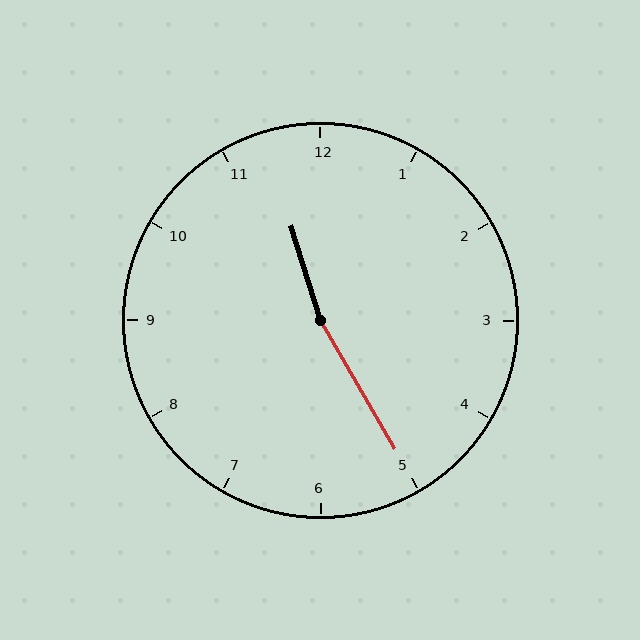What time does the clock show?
11:25.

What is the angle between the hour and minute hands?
Approximately 168 degrees.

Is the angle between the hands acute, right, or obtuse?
It is obtuse.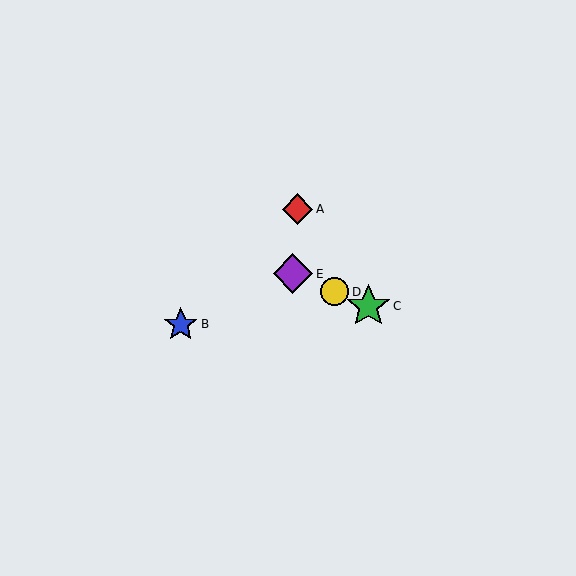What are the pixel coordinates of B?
Object B is at (181, 324).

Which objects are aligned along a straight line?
Objects C, D, E are aligned along a straight line.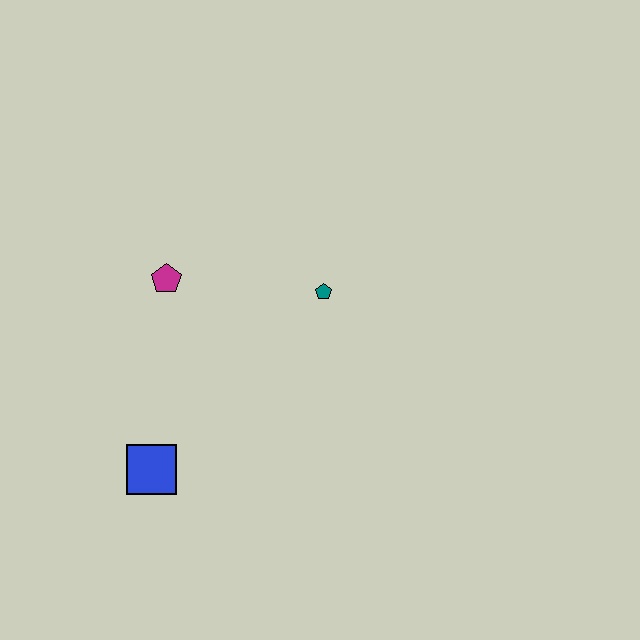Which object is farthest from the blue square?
The teal pentagon is farthest from the blue square.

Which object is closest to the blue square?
The magenta pentagon is closest to the blue square.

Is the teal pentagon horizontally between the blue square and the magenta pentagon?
No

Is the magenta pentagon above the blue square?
Yes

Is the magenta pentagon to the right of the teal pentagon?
No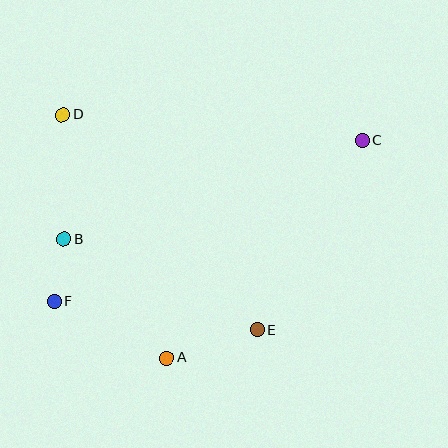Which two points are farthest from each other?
Points C and F are farthest from each other.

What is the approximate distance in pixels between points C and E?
The distance between C and E is approximately 216 pixels.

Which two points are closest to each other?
Points B and F are closest to each other.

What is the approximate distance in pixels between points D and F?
The distance between D and F is approximately 187 pixels.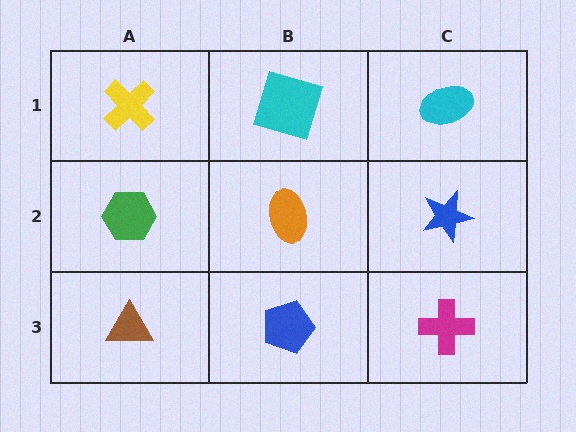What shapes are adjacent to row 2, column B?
A cyan square (row 1, column B), a blue pentagon (row 3, column B), a green hexagon (row 2, column A), a blue star (row 2, column C).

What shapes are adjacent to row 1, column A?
A green hexagon (row 2, column A), a cyan square (row 1, column B).